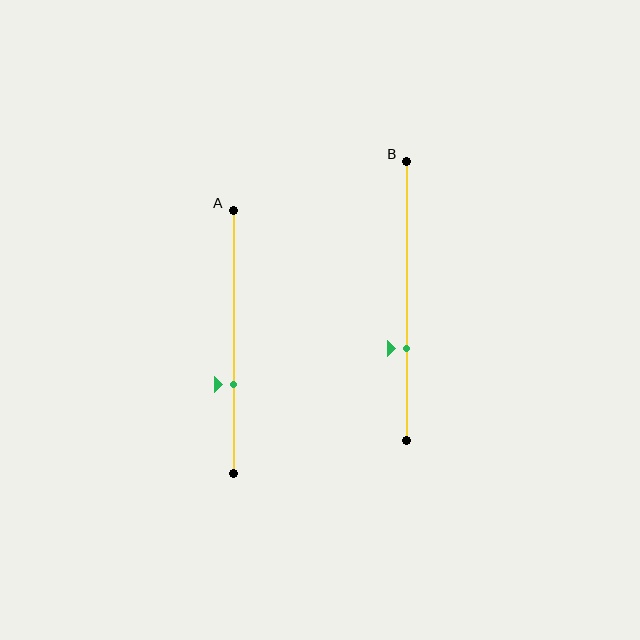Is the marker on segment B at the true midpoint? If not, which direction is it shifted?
No, the marker on segment B is shifted downward by about 17% of the segment length.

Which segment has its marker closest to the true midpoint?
Segment A has its marker closest to the true midpoint.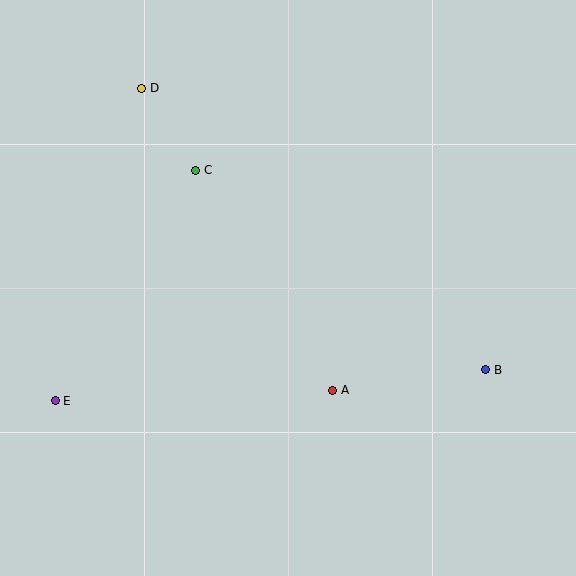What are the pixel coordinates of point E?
Point E is at (55, 401).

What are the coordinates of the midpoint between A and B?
The midpoint between A and B is at (409, 380).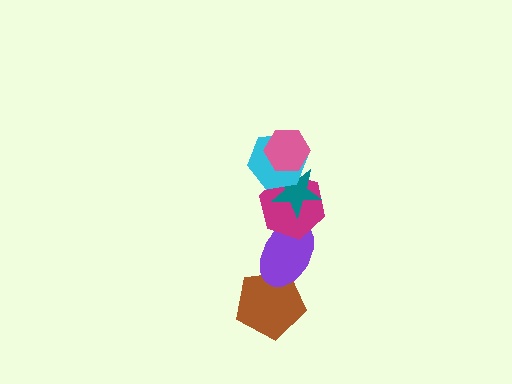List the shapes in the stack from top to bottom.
From top to bottom: the pink hexagon, the cyan hexagon, the teal star, the magenta hexagon, the purple ellipse, the brown pentagon.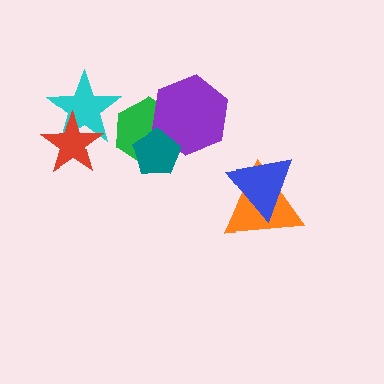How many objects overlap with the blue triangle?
1 object overlaps with the blue triangle.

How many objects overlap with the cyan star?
1 object overlaps with the cyan star.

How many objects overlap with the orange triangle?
1 object overlaps with the orange triangle.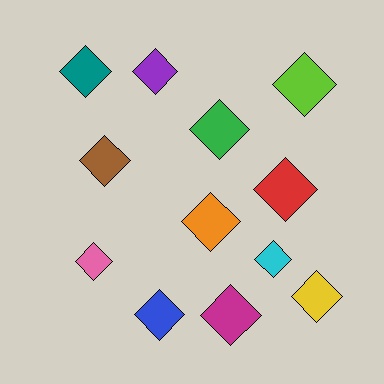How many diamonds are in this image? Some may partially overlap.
There are 12 diamonds.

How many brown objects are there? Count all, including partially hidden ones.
There is 1 brown object.